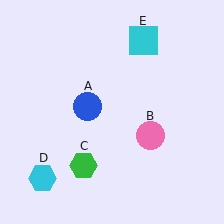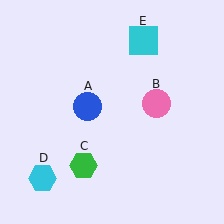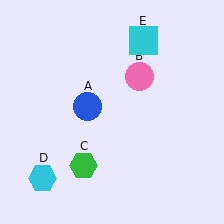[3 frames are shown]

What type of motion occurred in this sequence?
The pink circle (object B) rotated counterclockwise around the center of the scene.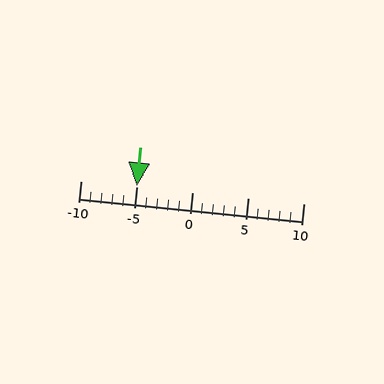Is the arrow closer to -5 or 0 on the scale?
The arrow is closer to -5.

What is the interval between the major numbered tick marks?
The major tick marks are spaced 5 units apart.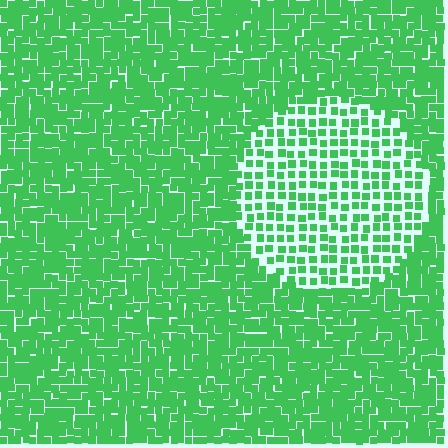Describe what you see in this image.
The image contains small green elements arranged at two different densities. A circle-shaped region is visible where the elements are less densely packed than the surrounding area.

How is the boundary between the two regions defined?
The boundary is defined by a change in element density (approximately 2.1x ratio). All elements are the same color, size, and shape.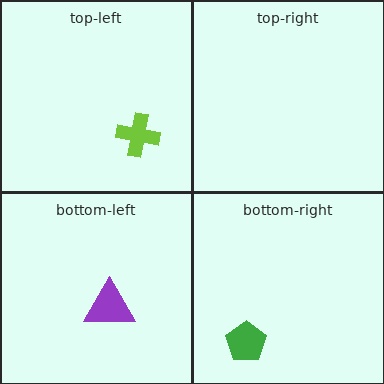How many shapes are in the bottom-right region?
1.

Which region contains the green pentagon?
The bottom-right region.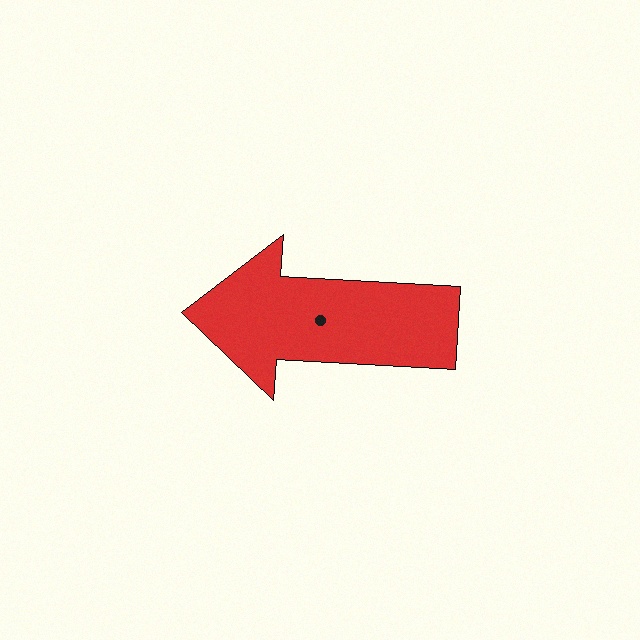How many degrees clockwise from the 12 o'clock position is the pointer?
Approximately 273 degrees.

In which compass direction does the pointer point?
West.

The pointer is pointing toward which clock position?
Roughly 9 o'clock.